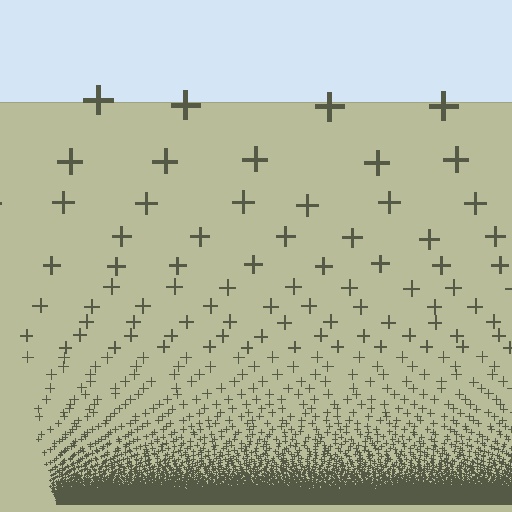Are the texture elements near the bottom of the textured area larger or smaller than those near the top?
Smaller. The gradient is inverted — elements near the bottom are smaller and denser.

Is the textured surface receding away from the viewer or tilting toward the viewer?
The surface appears to tilt toward the viewer. Texture elements get larger and sparser toward the top.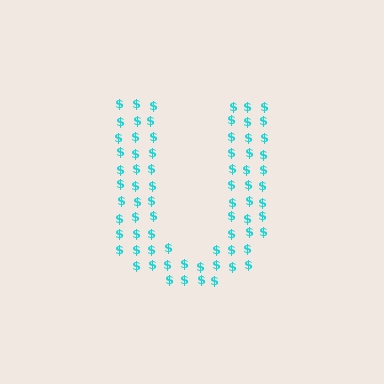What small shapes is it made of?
It is made of small dollar signs.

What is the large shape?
The large shape is the letter U.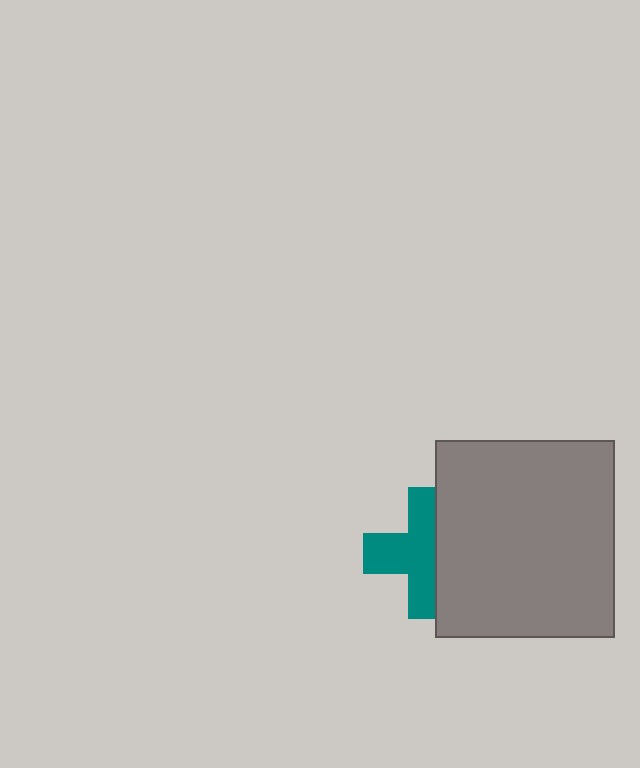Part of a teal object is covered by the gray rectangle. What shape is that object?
It is a cross.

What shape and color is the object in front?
The object in front is a gray rectangle.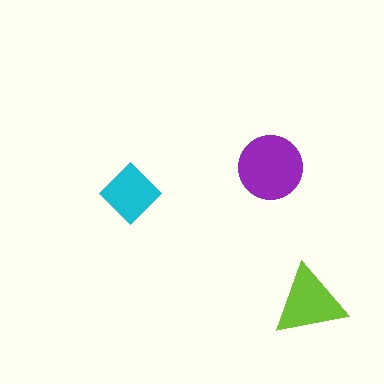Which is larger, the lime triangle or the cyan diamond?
The lime triangle.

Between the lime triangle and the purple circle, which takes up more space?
The purple circle.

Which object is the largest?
The purple circle.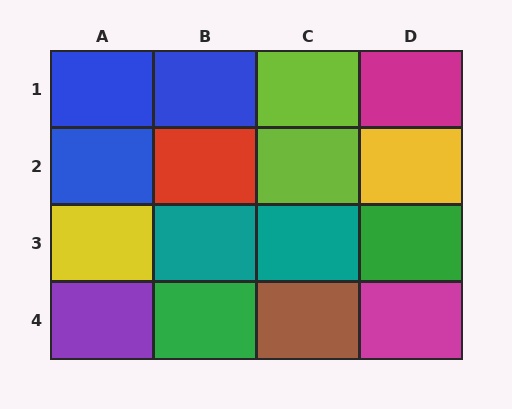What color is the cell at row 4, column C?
Brown.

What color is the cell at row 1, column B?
Blue.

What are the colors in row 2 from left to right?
Blue, red, lime, yellow.